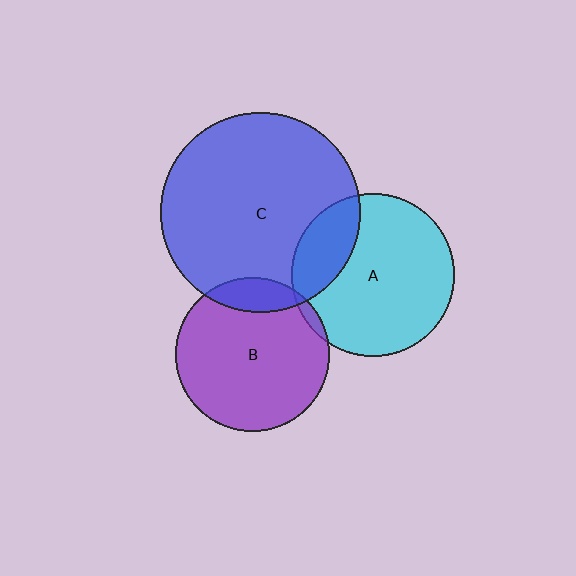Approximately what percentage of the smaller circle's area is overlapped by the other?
Approximately 15%.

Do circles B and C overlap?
Yes.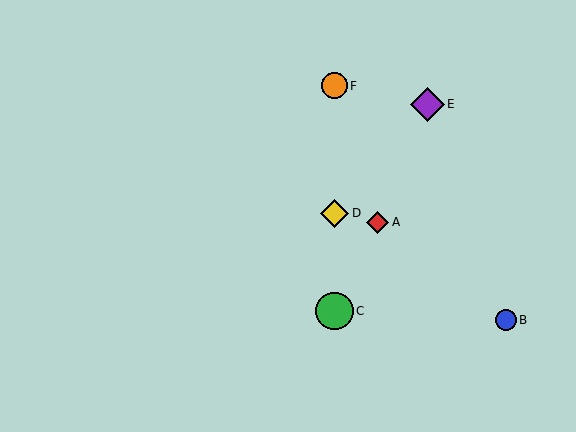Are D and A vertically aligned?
No, D is at x≈335 and A is at x≈378.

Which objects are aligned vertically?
Objects C, D, F are aligned vertically.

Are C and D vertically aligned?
Yes, both are at x≈335.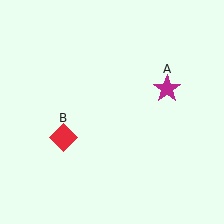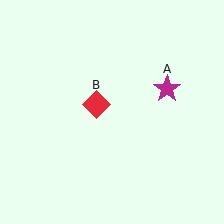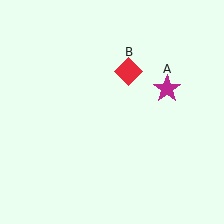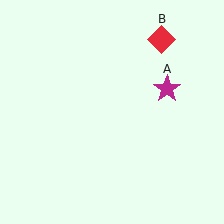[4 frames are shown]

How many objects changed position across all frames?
1 object changed position: red diamond (object B).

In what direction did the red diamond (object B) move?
The red diamond (object B) moved up and to the right.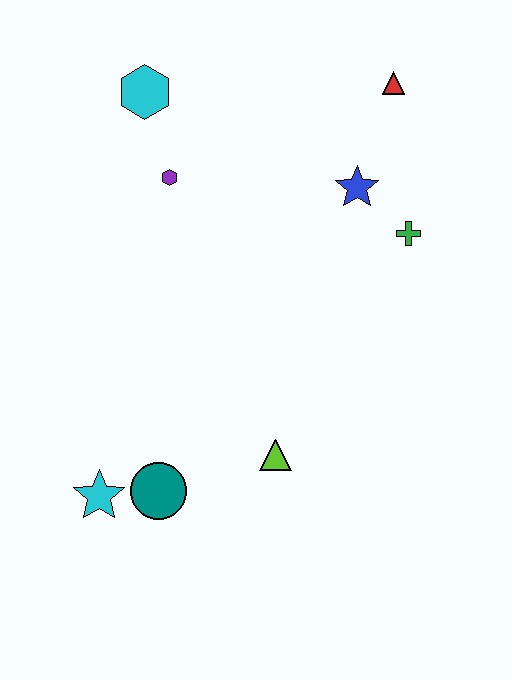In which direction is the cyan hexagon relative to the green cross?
The cyan hexagon is to the left of the green cross.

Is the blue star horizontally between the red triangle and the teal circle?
Yes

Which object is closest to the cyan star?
The teal circle is closest to the cyan star.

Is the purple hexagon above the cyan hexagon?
No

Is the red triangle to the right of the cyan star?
Yes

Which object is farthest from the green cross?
The cyan star is farthest from the green cross.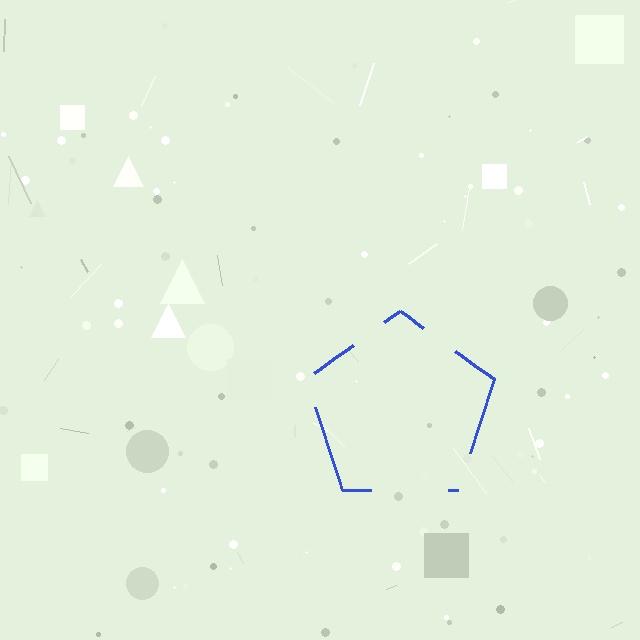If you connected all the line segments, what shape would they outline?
They would outline a pentagon.